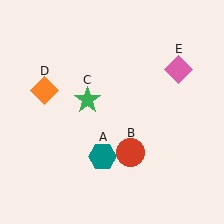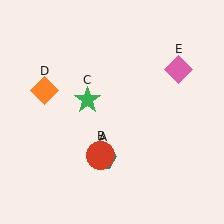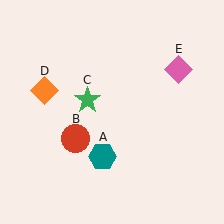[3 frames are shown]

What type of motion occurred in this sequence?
The red circle (object B) rotated clockwise around the center of the scene.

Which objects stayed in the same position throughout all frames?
Teal hexagon (object A) and green star (object C) and orange diamond (object D) and pink diamond (object E) remained stationary.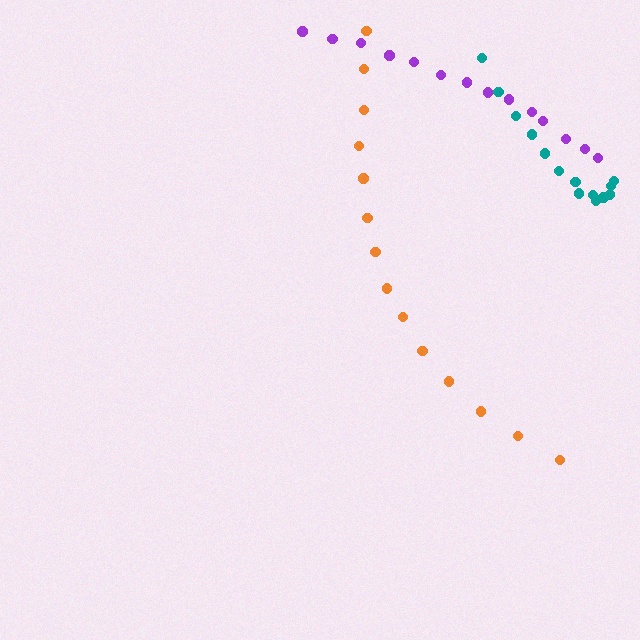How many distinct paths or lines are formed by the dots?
There are 3 distinct paths.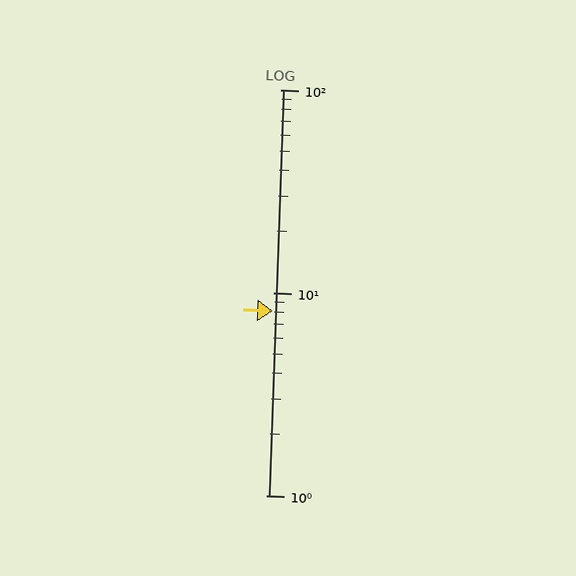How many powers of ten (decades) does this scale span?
The scale spans 2 decades, from 1 to 100.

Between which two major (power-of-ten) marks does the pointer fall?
The pointer is between 1 and 10.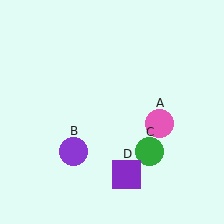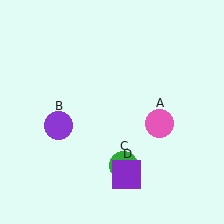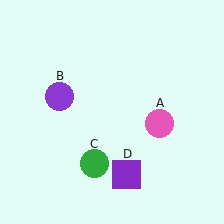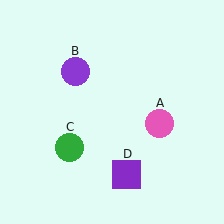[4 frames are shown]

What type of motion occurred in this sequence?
The purple circle (object B), green circle (object C) rotated clockwise around the center of the scene.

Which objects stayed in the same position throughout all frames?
Pink circle (object A) and purple square (object D) remained stationary.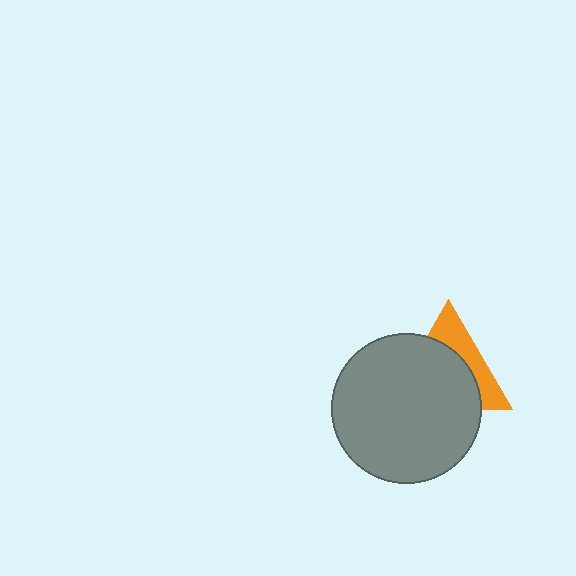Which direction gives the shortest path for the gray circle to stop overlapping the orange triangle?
Moving down gives the shortest separation.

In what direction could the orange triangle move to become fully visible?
The orange triangle could move up. That would shift it out from behind the gray circle entirely.